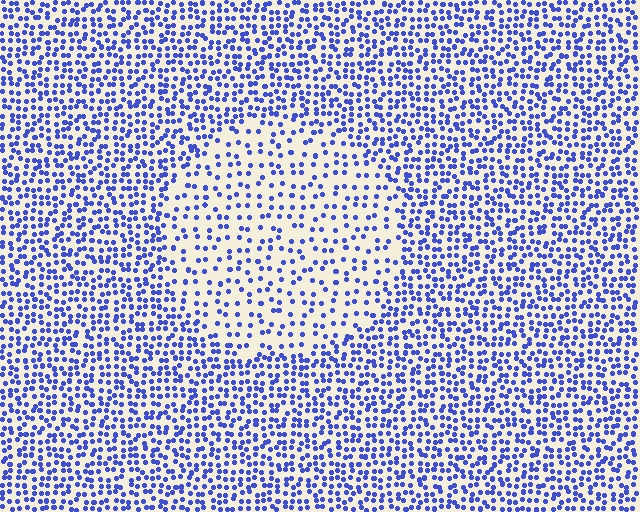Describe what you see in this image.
The image contains small blue elements arranged at two different densities. A circle-shaped region is visible where the elements are less densely packed than the surrounding area.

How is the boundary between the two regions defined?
The boundary is defined by a change in element density (approximately 2.0x ratio). All elements are the same color, size, and shape.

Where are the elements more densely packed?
The elements are more densely packed outside the circle boundary.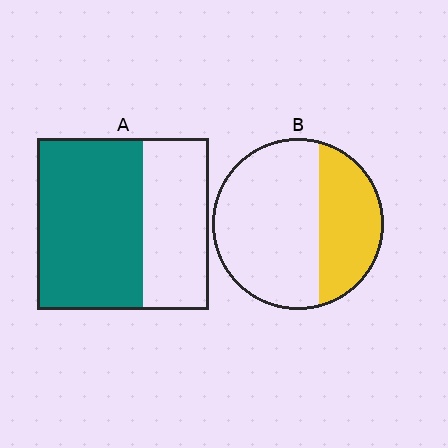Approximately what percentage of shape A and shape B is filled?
A is approximately 60% and B is approximately 35%.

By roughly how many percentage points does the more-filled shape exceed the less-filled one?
By roughly 25 percentage points (A over B).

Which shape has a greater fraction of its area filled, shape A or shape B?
Shape A.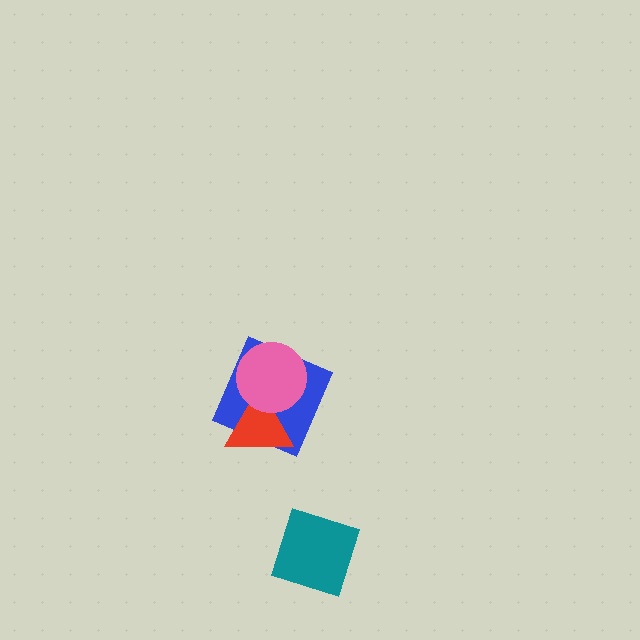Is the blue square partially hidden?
Yes, it is partially covered by another shape.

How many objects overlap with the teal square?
0 objects overlap with the teal square.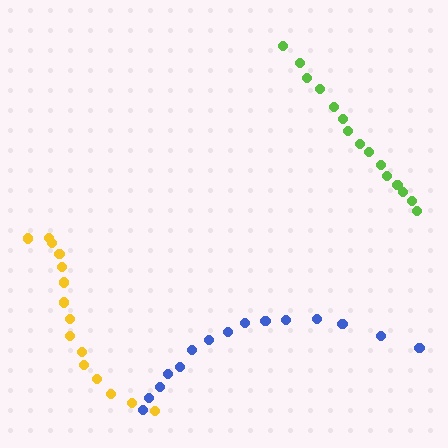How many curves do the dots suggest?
There are 3 distinct paths.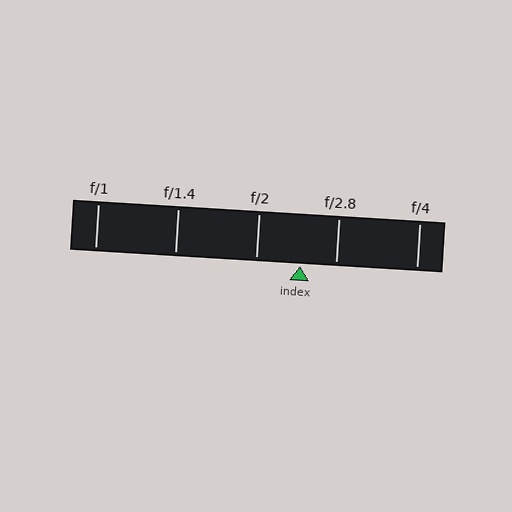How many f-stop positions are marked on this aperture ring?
There are 5 f-stop positions marked.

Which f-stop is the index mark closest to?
The index mark is closest to f/2.8.